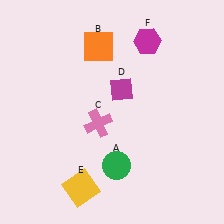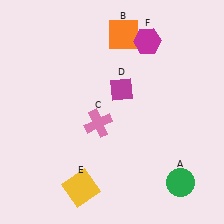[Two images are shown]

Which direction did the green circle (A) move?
The green circle (A) moved right.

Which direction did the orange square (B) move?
The orange square (B) moved right.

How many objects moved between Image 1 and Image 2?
2 objects moved between the two images.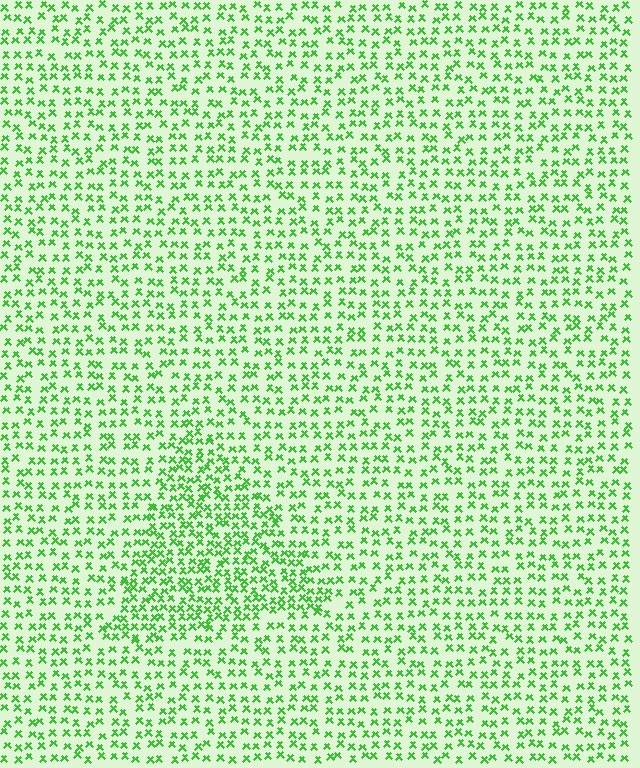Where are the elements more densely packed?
The elements are more densely packed inside the triangle boundary.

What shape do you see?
I see a triangle.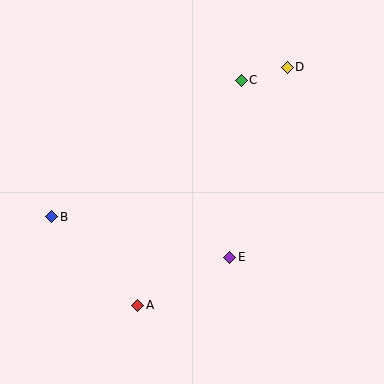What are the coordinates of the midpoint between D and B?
The midpoint between D and B is at (169, 142).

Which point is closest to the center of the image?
Point E at (230, 257) is closest to the center.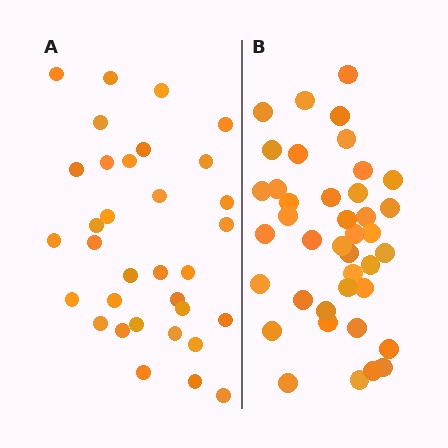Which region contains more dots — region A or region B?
Region B (the right region) has more dots.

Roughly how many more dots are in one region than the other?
Region B has roughly 8 or so more dots than region A.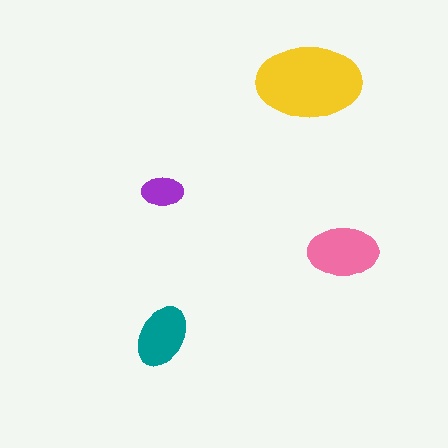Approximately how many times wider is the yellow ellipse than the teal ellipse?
About 1.5 times wider.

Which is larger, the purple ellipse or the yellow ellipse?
The yellow one.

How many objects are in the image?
There are 4 objects in the image.